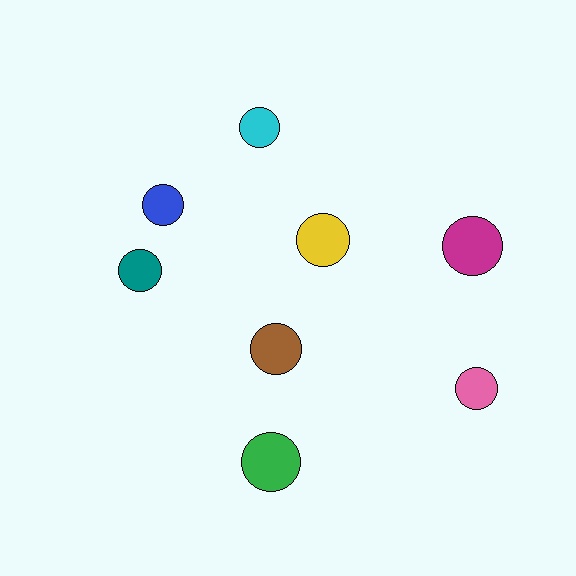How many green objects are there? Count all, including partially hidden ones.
There is 1 green object.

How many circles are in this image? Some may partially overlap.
There are 8 circles.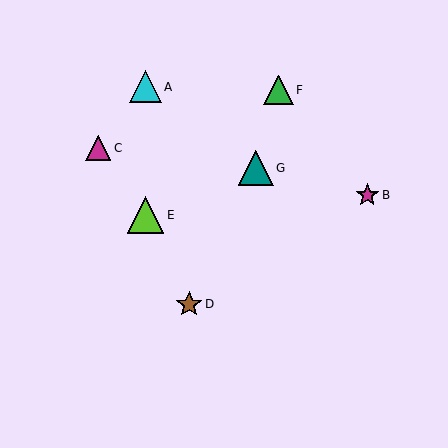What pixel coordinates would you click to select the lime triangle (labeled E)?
Click at (146, 215) to select the lime triangle E.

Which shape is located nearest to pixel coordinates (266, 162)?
The teal triangle (labeled G) at (256, 168) is nearest to that location.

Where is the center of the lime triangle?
The center of the lime triangle is at (146, 215).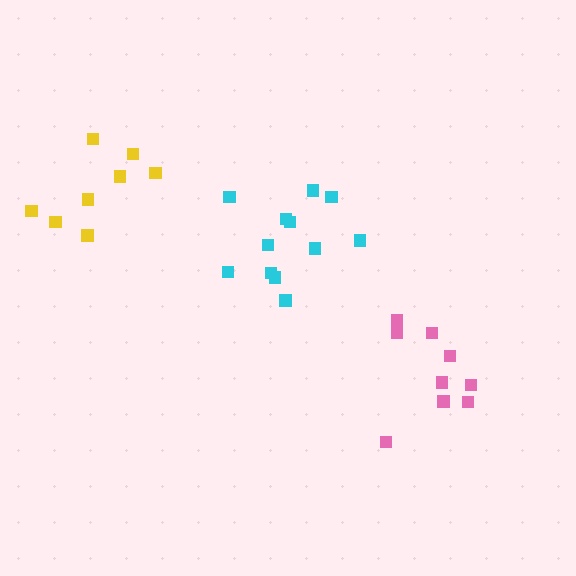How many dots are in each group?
Group 1: 12 dots, Group 2: 9 dots, Group 3: 8 dots (29 total).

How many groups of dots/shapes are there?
There are 3 groups.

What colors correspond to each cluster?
The clusters are colored: cyan, pink, yellow.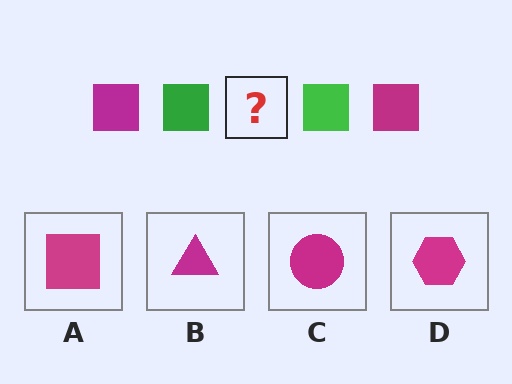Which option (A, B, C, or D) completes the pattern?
A.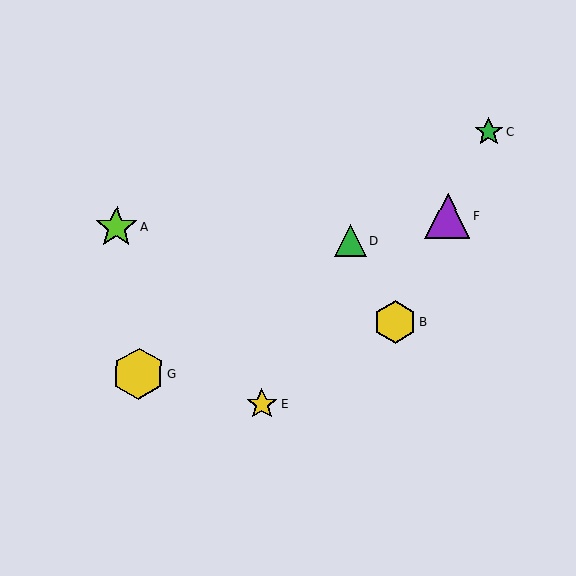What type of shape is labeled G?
Shape G is a yellow hexagon.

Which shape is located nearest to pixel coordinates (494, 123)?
The green star (labeled C) at (489, 132) is nearest to that location.